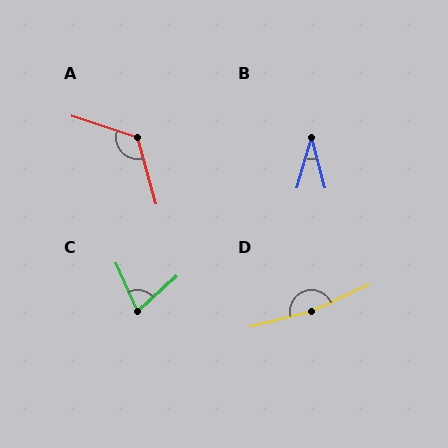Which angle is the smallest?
B, at approximately 31 degrees.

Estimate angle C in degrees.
Approximately 72 degrees.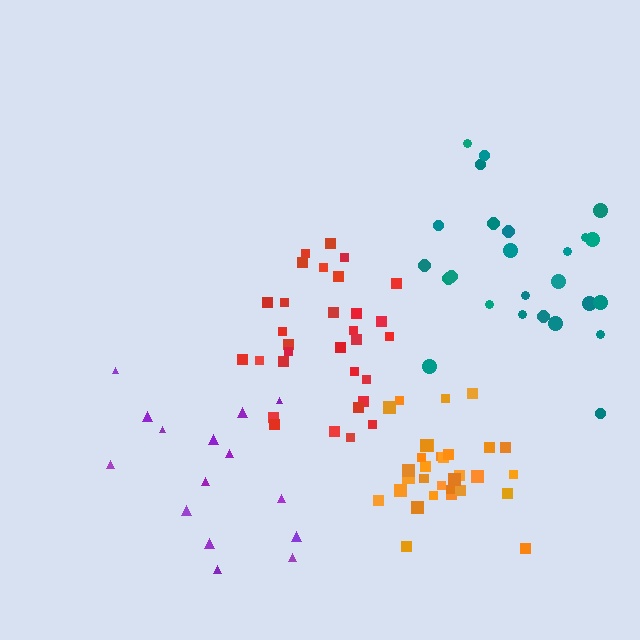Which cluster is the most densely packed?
Orange.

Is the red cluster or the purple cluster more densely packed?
Red.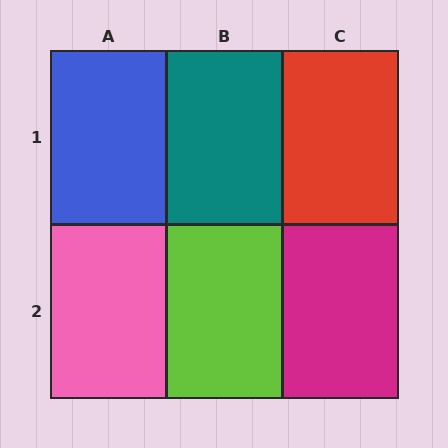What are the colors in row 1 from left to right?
Blue, teal, red.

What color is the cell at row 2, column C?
Magenta.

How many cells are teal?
1 cell is teal.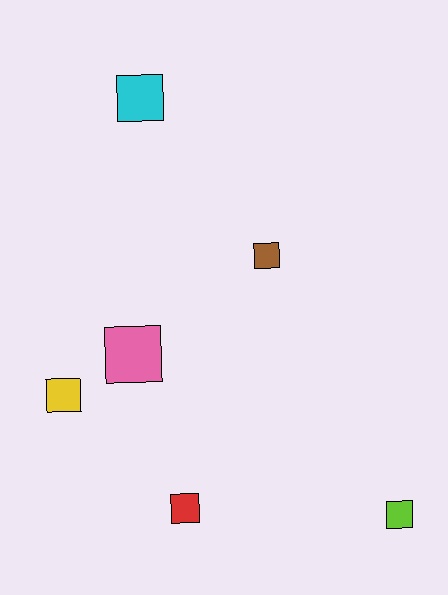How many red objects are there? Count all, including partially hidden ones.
There is 1 red object.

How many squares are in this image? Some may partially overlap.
There are 6 squares.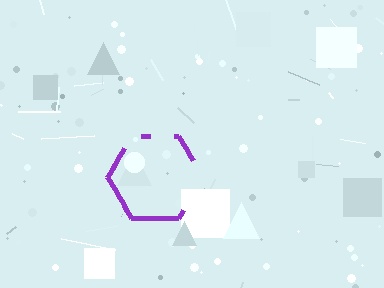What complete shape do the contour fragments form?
The contour fragments form a hexagon.